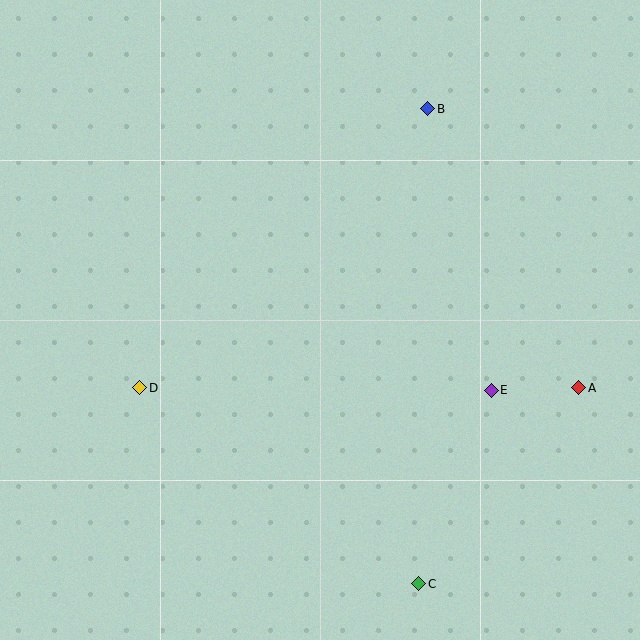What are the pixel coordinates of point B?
Point B is at (428, 109).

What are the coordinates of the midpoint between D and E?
The midpoint between D and E is at (315, 389).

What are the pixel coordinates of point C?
Point C is at (419, 584).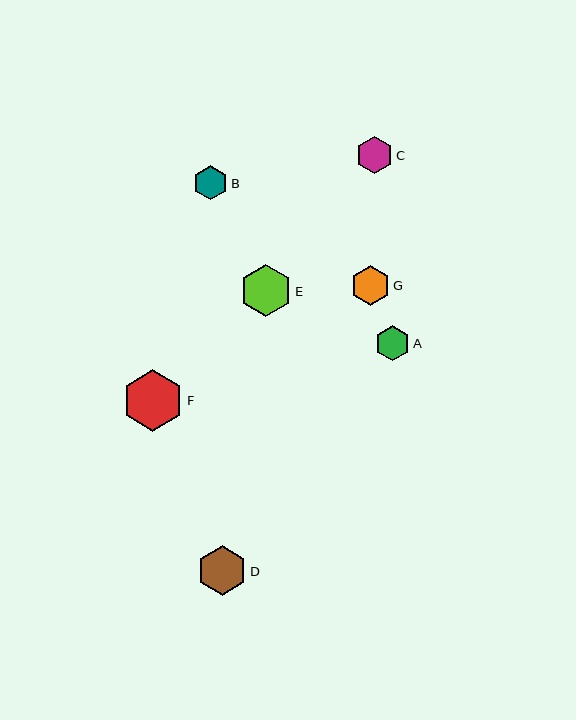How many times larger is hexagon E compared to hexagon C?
Hexagon E is approximately 1.4 times the size of hexagon C.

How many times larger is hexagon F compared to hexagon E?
Hexagon F is approximately 1.2 times the size of hexagon E.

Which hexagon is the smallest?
Hexagon B is the smallest with a size of approximately 34 pixels.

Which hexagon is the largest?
Hexagon F is the largest with a size of approximately 61 pixels.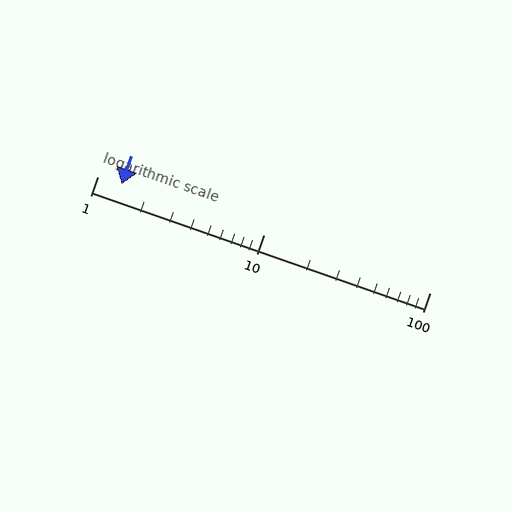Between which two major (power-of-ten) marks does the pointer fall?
The pointer is between 1 and 10.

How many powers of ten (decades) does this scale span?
The scale spans 2 decades, from 1 to 100.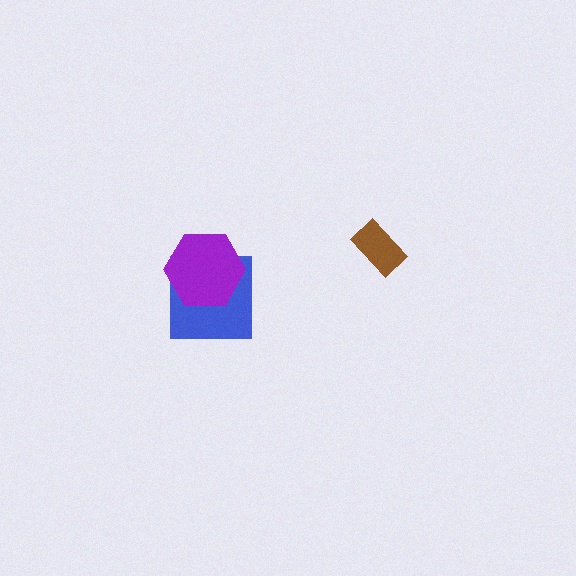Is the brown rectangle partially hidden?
No, no other shape covers it.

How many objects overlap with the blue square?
1 object overlaps with the blue square.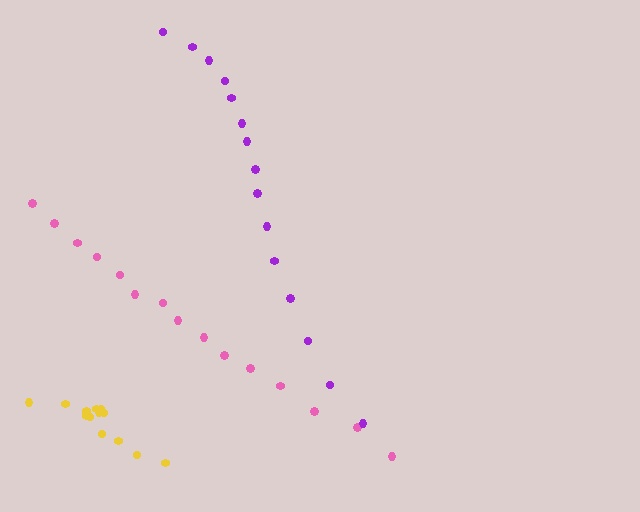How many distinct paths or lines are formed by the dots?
There are 3 distinct paths.